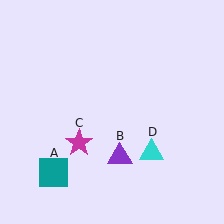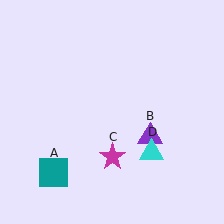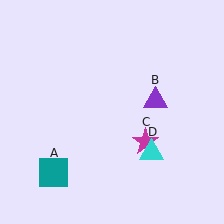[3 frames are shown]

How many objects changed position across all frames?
2 objects changed position: purple triangle (object B), magenta star (object C).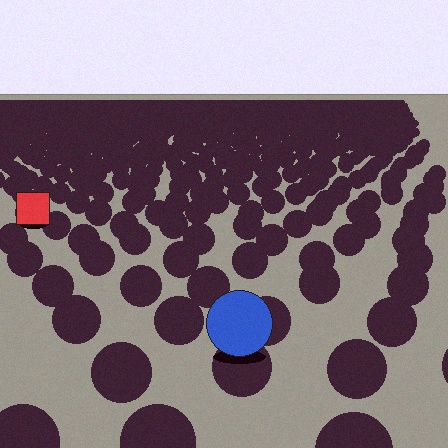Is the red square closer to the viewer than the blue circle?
No. The blue circle is closer — you can tell from the texture gradient: the ground texture is coarser near it.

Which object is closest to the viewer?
The blue circle is closest. The texture marks near it are larger and more spread out.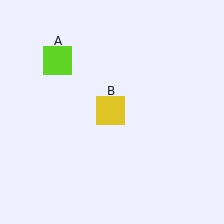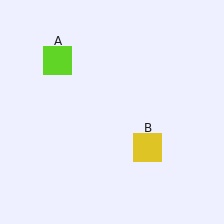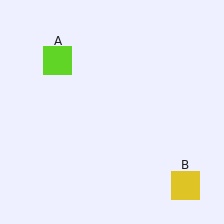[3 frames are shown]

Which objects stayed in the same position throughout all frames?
Lime square (object A) remained stationary.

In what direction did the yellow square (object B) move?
The yellow square (object B) moved down and to the right.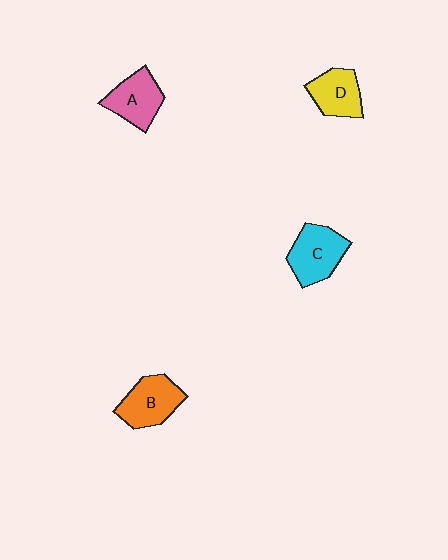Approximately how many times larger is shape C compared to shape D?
Approximately 1.2 times.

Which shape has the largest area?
Shape C (cyan).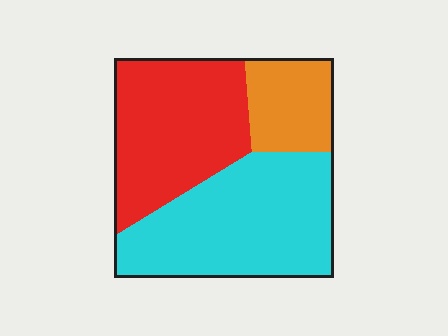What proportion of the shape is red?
Red takes up about three eighths (3/8) of the shape.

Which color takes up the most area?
Cyan, at roughly 45%.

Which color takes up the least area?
Orange, at roughly 15%.